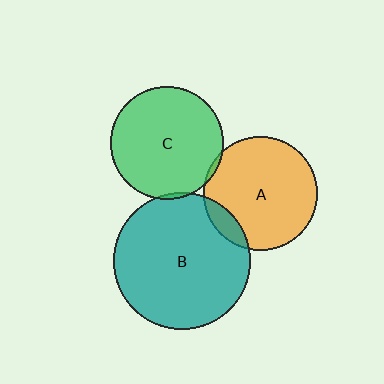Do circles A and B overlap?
Yes.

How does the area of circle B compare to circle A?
Approximately 1.4 times.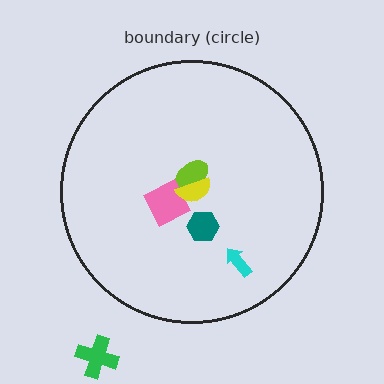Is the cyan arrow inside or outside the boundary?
Inside.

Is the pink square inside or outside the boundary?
Inside.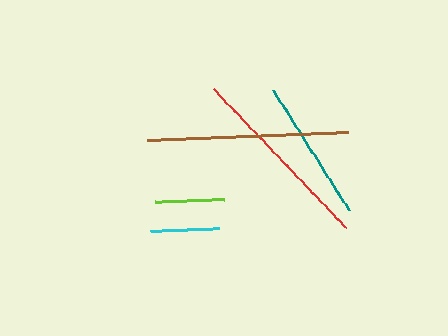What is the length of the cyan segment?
The cyan segment is approximately 69 pixels long.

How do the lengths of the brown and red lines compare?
The brown and red lines are approximately the same length.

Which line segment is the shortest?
The lime line is the shortest at approximately 69 pixels.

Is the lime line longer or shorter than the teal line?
The teal line is longer than the lime line.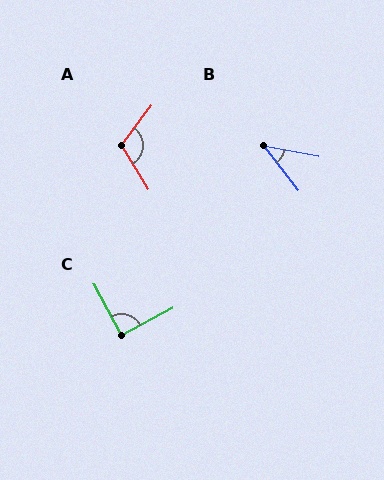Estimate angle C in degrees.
Approximately 90 degrees.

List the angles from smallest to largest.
B (42°), C (90°), A (111°).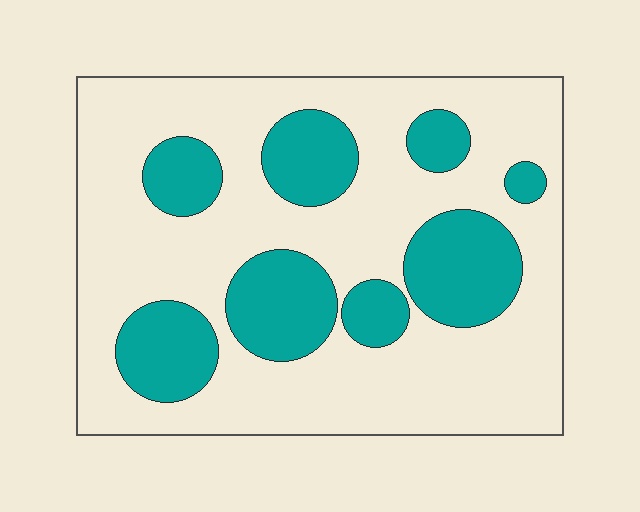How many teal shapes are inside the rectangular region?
8.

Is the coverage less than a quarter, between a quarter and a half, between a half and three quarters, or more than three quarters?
Between a quarter and a half.